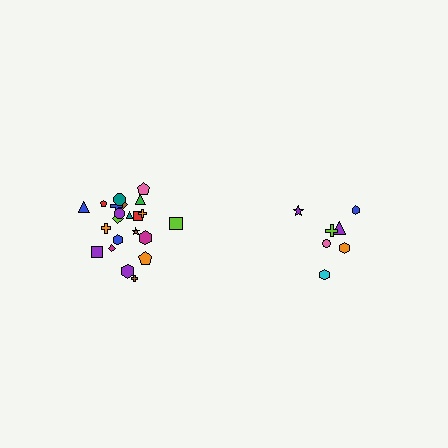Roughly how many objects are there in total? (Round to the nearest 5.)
Roughly 30 objects in total.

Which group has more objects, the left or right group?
The left group.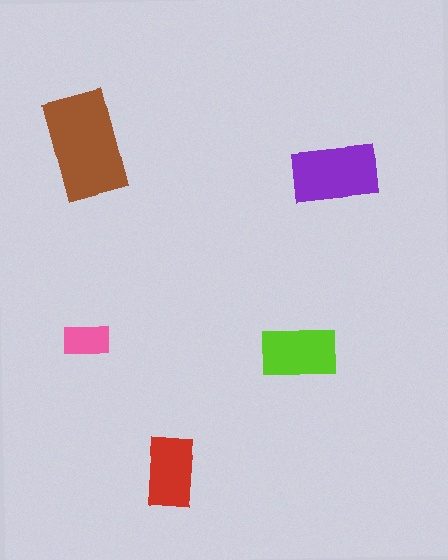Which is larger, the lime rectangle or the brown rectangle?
The brown one.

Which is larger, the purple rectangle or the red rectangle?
The purple one.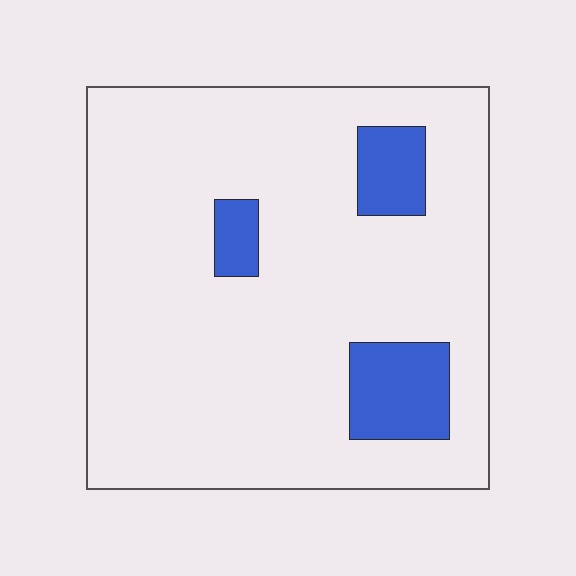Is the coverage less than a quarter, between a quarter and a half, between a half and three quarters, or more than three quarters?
Less than a quarter.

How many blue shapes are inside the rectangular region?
3.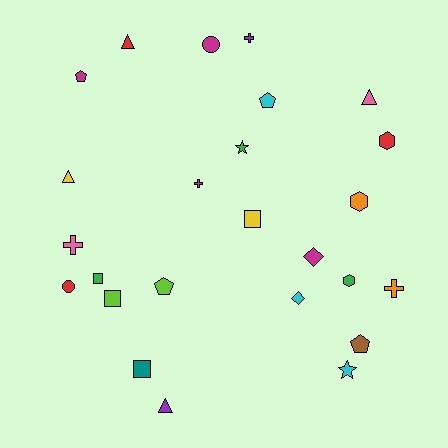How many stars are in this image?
There are 2 stars.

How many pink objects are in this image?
There are 2 pink objects.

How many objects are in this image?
There are 25 objects.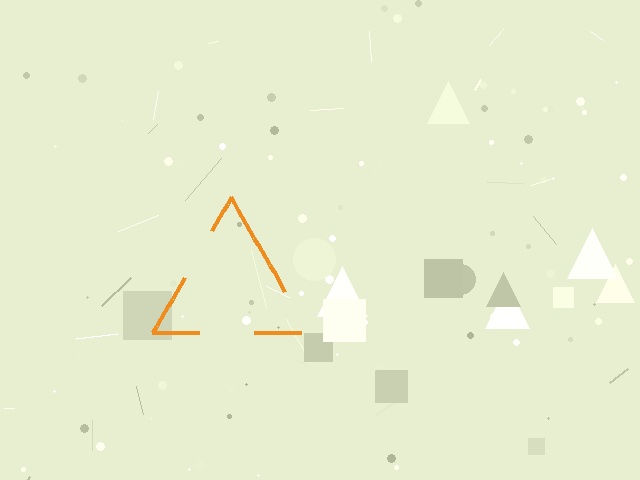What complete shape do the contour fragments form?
The contour fragments form a triangle.